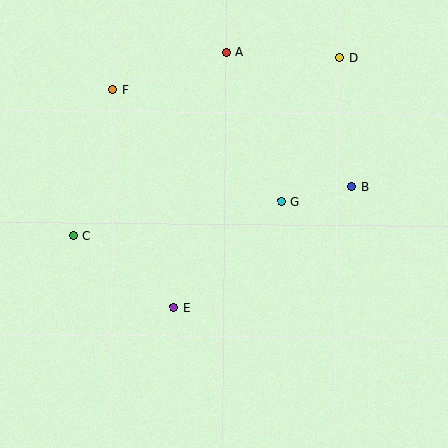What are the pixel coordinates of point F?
Point F is at (113, 90).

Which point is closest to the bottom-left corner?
Point E is closest to the bottom-left corner.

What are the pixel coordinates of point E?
Point E is at (174, 307).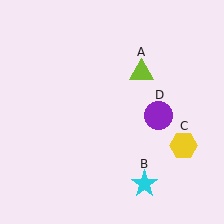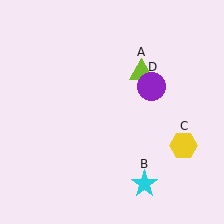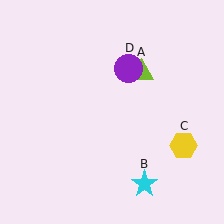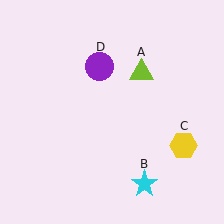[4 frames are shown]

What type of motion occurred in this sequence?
The purple circle (object D) rotated counterclockwise around the center of the scene.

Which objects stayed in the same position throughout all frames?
Lime triangle (object A) and cyan star (object B) and yellow hexagon (object C) remained stationary.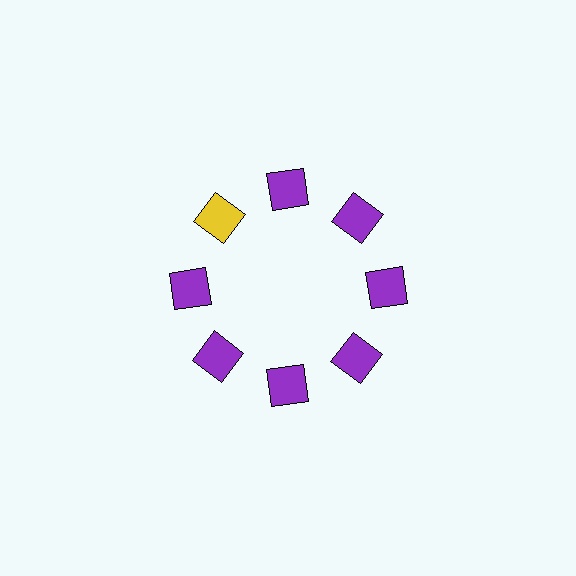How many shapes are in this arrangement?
There are 8 shapes arranged in a ring pattern.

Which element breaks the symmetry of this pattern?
The yellow square at roughly the 10 o'clock position breaks the symmetry. All other shapes are purple squares.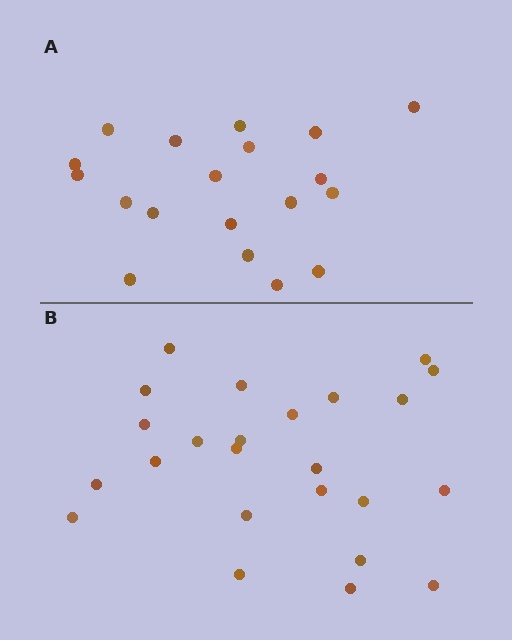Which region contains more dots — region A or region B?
Region B (the bottom region) has more dots.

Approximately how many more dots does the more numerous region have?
Region B has about 5 more dots than region A.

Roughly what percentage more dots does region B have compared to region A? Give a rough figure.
About 25% more.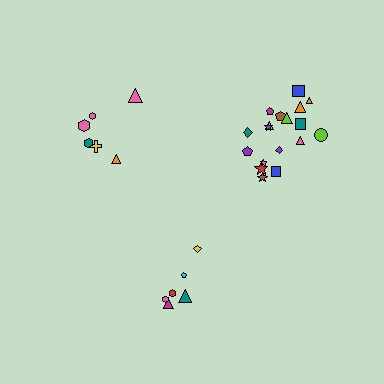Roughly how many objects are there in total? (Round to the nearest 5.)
Roughly 30 objects in total.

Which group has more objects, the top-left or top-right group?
The top-right group.